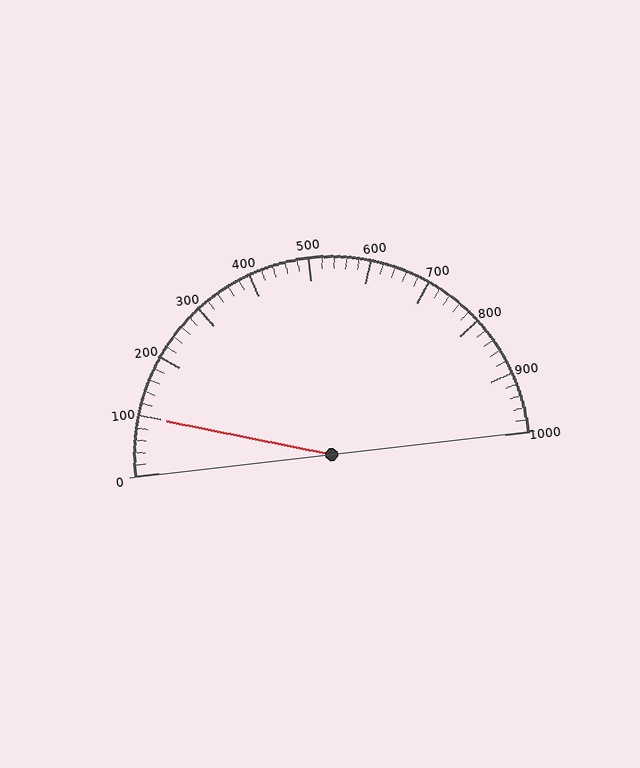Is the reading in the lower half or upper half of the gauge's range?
The reading is in the lower half of the range (0 to 1000).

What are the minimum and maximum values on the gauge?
The gauge ranges from 0 to 1000.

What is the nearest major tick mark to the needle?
The nearest major tick mark is 100.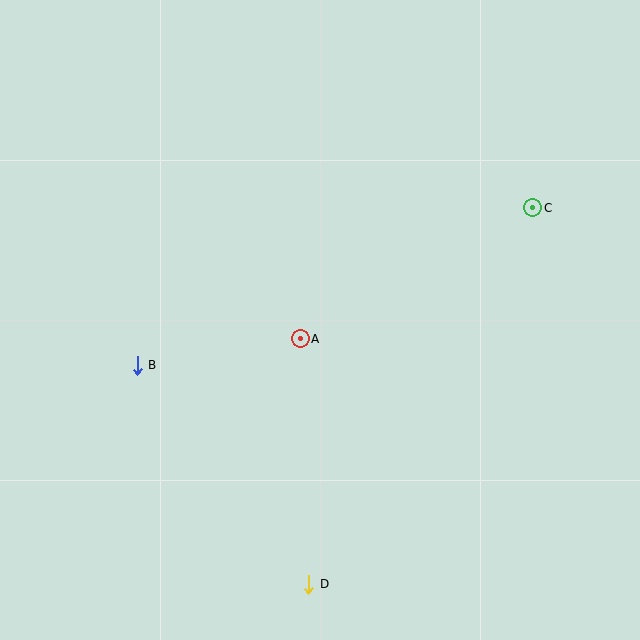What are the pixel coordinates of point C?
Point C is at (533, 208).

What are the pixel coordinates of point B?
Point B is at (137, 365).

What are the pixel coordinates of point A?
Point A is at (300, 339).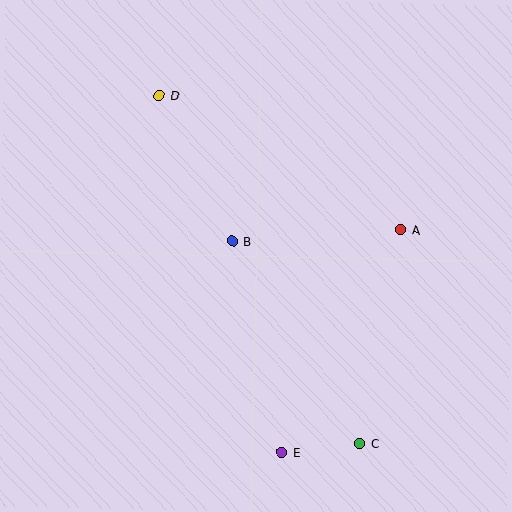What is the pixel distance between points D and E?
The distance between D and E is 377 pixels.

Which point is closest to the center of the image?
Point B at (232, 241) is closest to the center.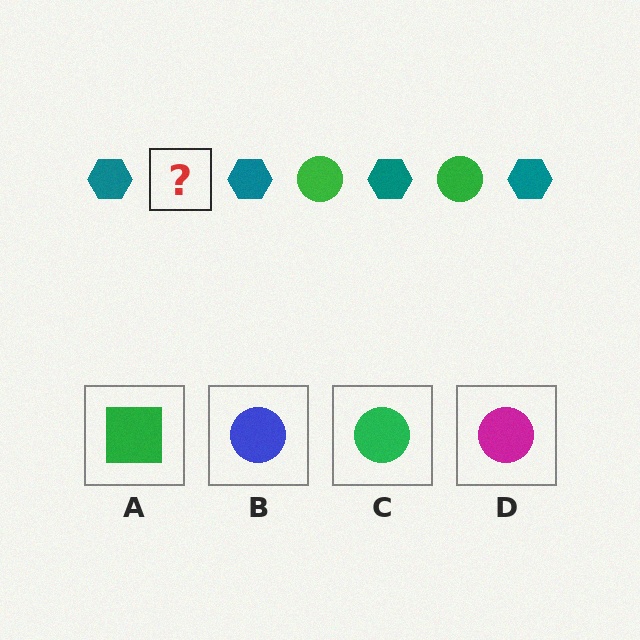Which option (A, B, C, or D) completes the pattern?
C.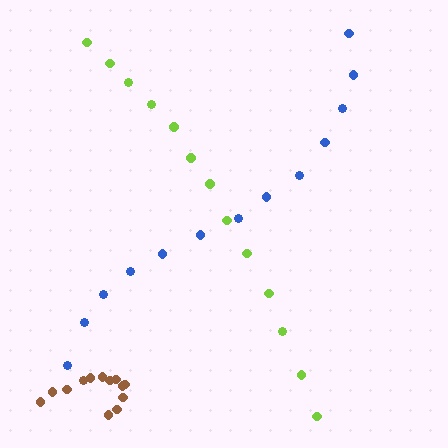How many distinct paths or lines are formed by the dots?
There are 3 distinct paths.